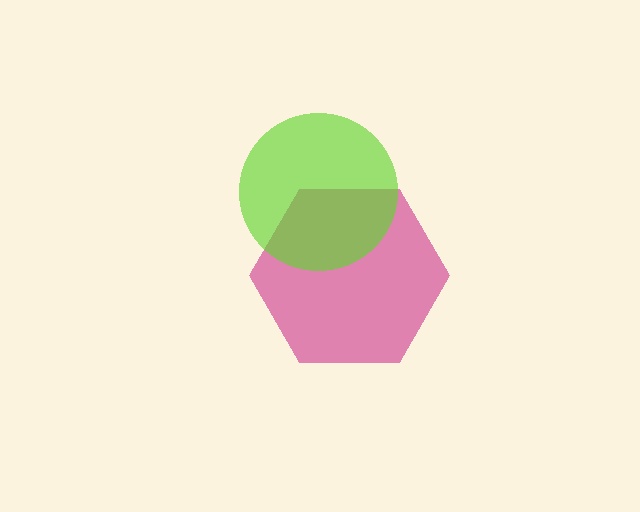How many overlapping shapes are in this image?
There are 2 overlapping shapes in the image.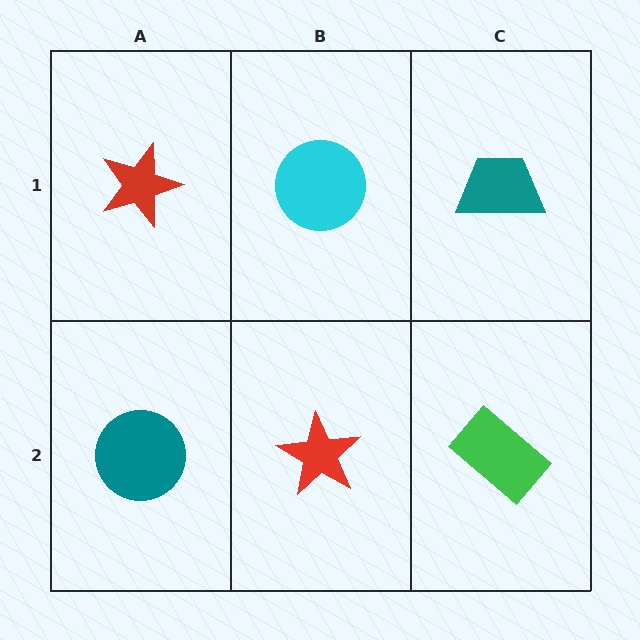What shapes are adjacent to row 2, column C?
A teal trapezoid (row 1, column C), a red star (row 2, column B).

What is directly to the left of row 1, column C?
A cyan circle.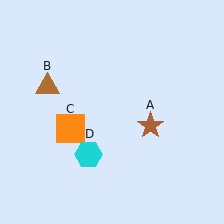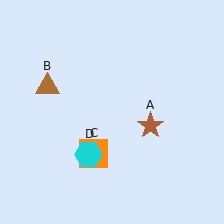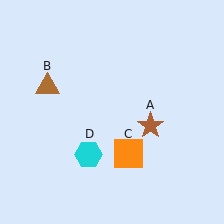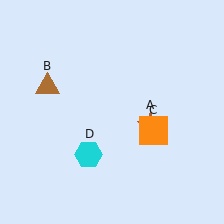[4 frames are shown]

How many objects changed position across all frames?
1 object changed position: orange square (object C).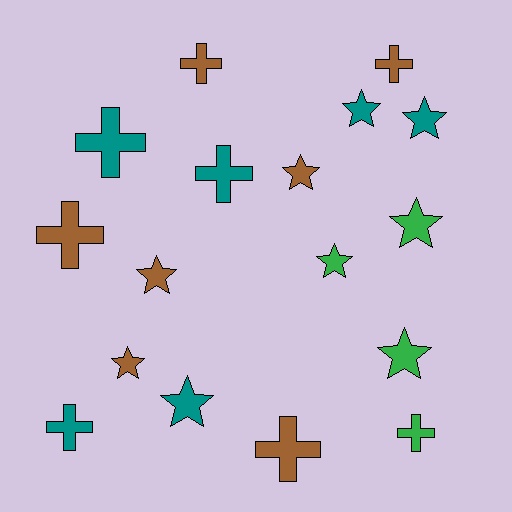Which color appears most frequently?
Brown, with 7 objects.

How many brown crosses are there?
There are 4 brown crosses.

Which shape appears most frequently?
Star, with 9 objects.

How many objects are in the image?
There are 17 objects.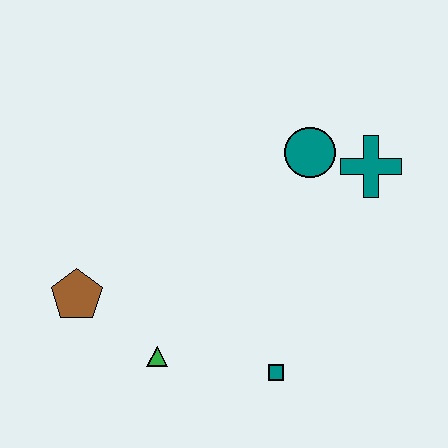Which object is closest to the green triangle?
The brown pentagon is closest to the green triangle.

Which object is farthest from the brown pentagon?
The teal cross is farthest from the brown pentagon.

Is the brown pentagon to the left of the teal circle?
Yes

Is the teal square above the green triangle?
No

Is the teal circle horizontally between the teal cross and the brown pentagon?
Yes